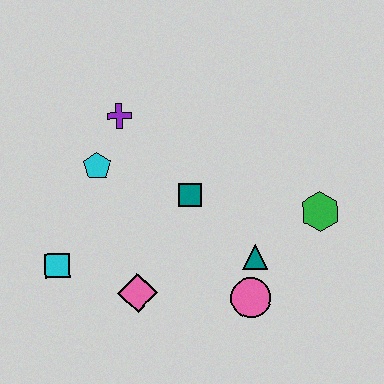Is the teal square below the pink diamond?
No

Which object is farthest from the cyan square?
The green hexagon is farthest from the cyan square.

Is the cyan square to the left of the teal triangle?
Yes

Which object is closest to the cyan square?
The pink diamond is closest to the cyan square.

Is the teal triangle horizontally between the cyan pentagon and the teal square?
No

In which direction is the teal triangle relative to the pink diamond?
The teal triangle is to the right of the pink diamond.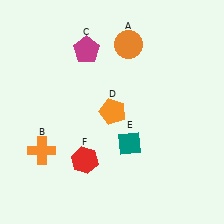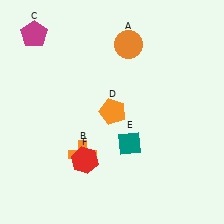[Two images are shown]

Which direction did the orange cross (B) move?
The orange cross (B) moved right.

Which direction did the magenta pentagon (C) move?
The magenta pentagon (C) moved left.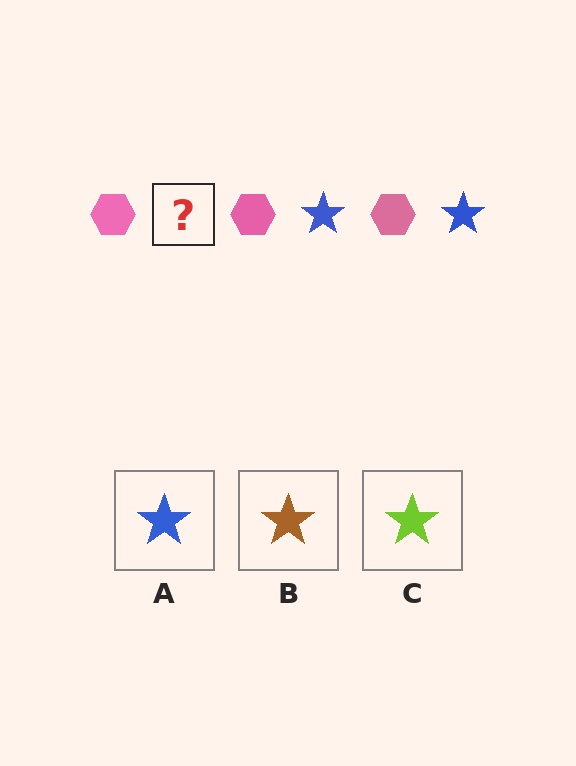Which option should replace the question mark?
Option A.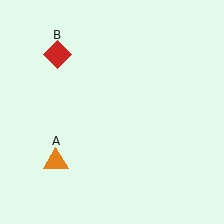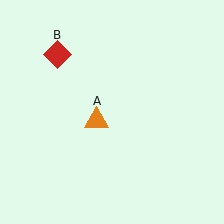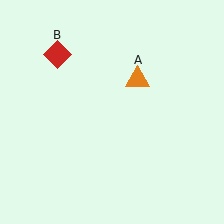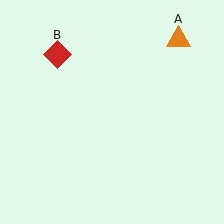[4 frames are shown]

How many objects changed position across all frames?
1 object changed position: orange triangle (object A).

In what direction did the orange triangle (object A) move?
The orange triangle (object A) moved up and to the right.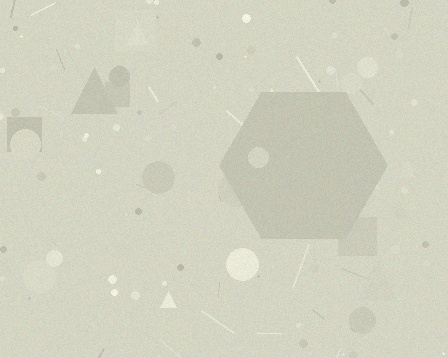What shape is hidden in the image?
A hexagon is hidden in the image.